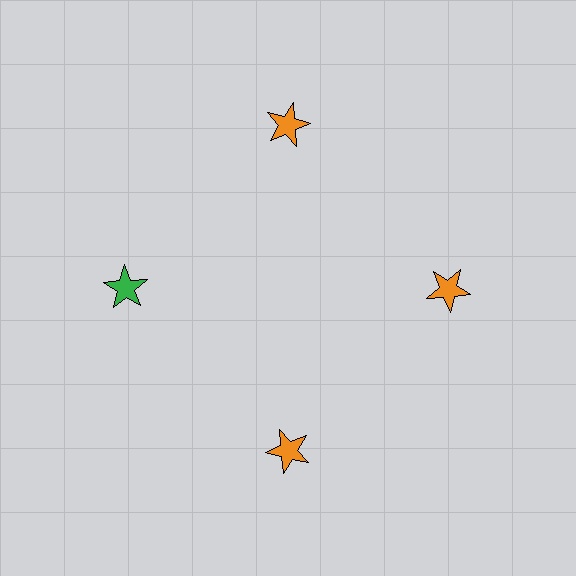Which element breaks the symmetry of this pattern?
The green star at roughly the 9 o'clock position breaks the symmetry. All other shapes are orange stars.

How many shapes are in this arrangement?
There are 4 shapes arranged in a ring pattern.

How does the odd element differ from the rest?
It has a different color: green instead of orange.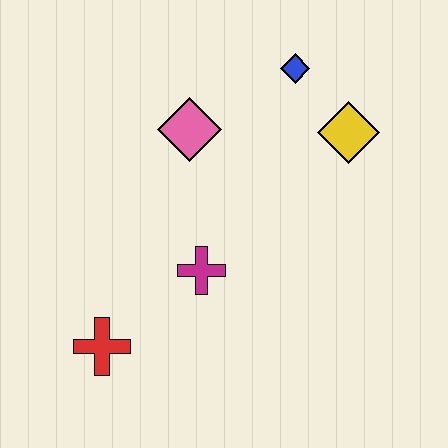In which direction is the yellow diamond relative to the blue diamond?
The yellow diamond is below the blue diamond.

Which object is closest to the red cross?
The magenta cross is closest to the red cross.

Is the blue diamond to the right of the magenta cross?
Yes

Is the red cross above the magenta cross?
No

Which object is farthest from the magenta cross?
The blue diamond is farthest from the magenta cross.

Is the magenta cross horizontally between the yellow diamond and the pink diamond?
Yes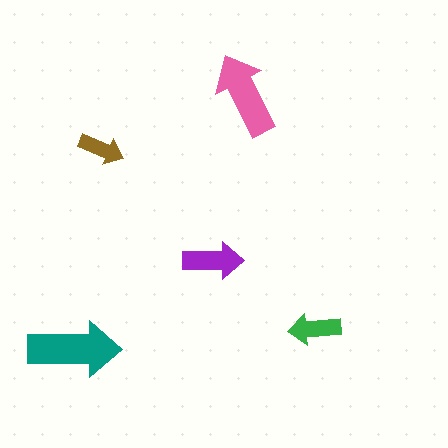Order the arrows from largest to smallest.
the teal one, the pink one, the purple one, the green one, the brown one.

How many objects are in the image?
There are 5 objects in the image.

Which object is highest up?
The pink arrow is topmost.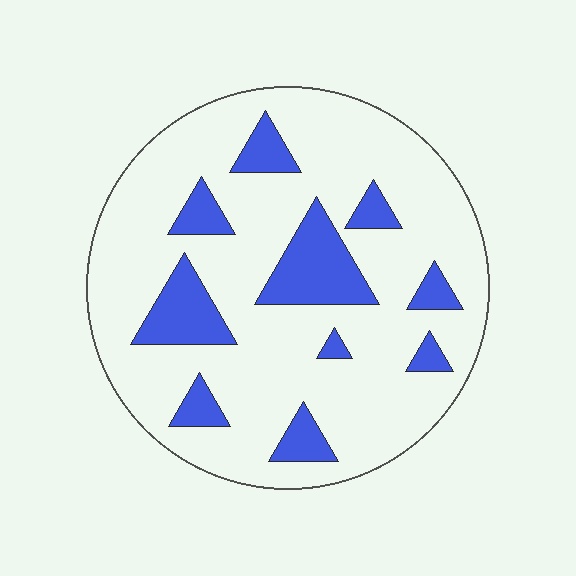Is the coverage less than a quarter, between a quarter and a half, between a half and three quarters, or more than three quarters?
Less than a quarter.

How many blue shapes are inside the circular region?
10.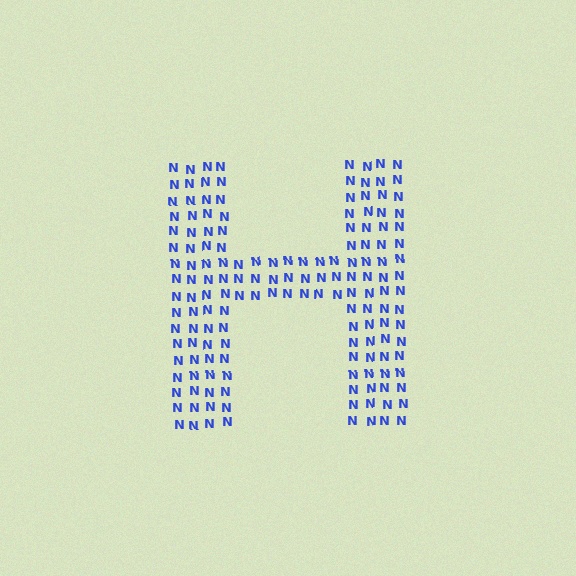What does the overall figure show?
The overall figure shows the letter H.